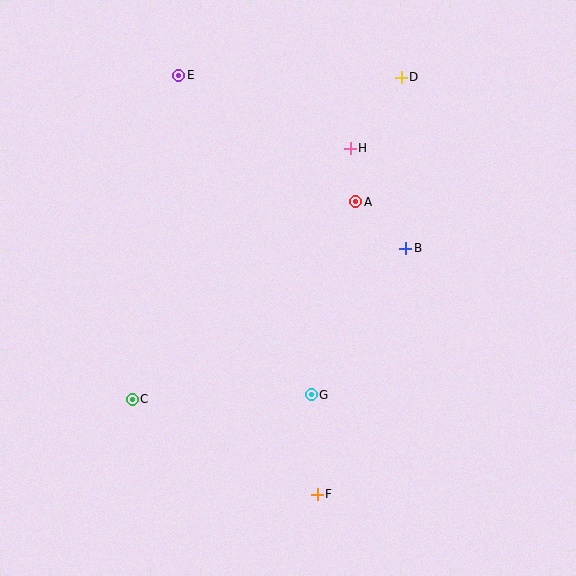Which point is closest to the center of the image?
Point G at (311, 395) is closest to the center.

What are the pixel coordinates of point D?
Point D is at (401, 77).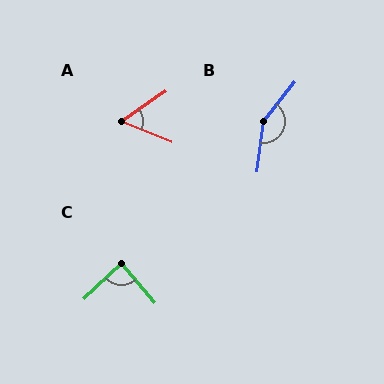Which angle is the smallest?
A, at approximately 57 degrees.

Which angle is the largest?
B, at approximately 149 degrees.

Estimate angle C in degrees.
Approximately 87 degrees.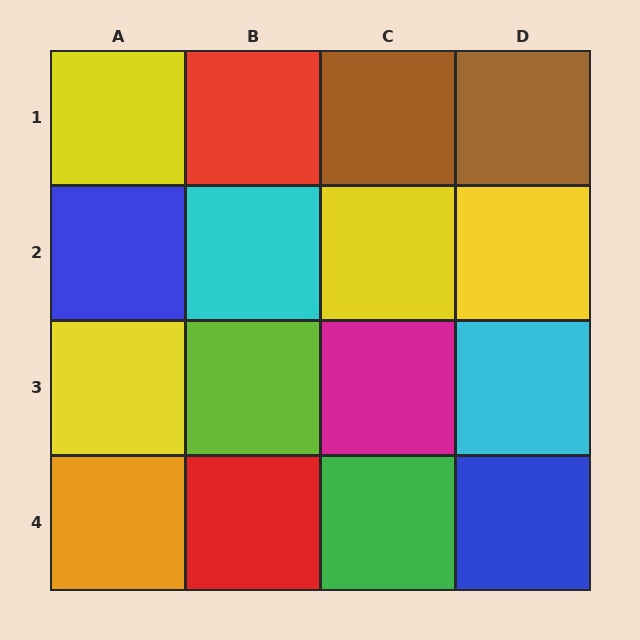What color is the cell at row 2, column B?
Cyan.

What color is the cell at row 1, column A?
Yellow.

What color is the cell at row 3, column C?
Magenta.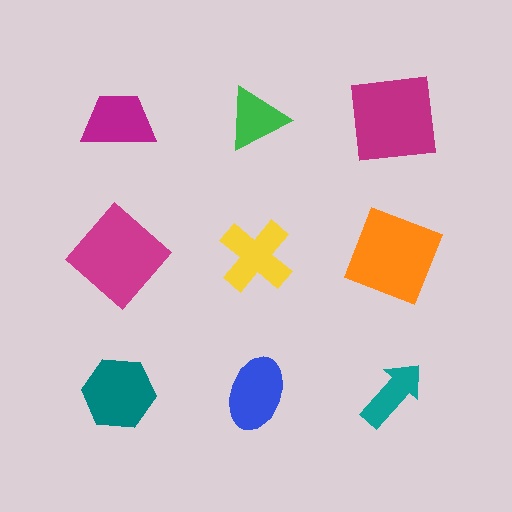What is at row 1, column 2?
A green triangle.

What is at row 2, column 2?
A yellow cross.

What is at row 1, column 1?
A magenta trapezoid.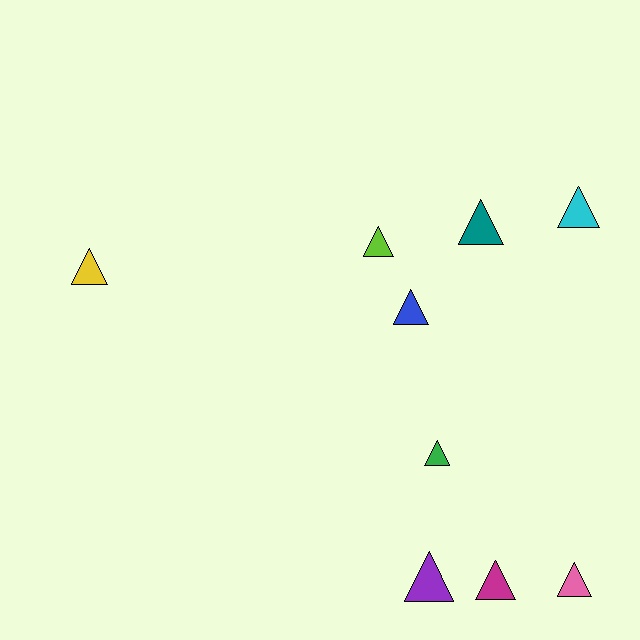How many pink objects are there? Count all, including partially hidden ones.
There is 1 pink object.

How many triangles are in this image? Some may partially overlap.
There are 9 triangles.